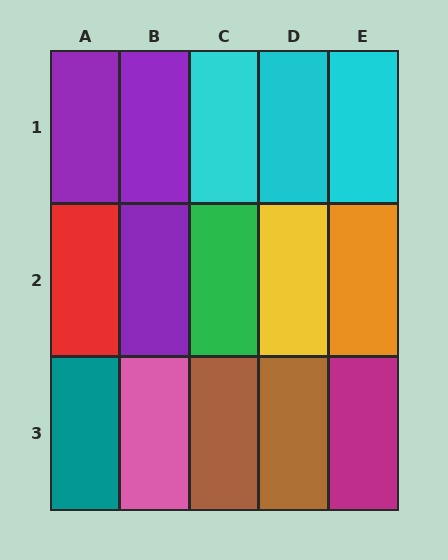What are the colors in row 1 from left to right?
Purple, purple, cyan, cyan, cyan.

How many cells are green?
1 cell is green.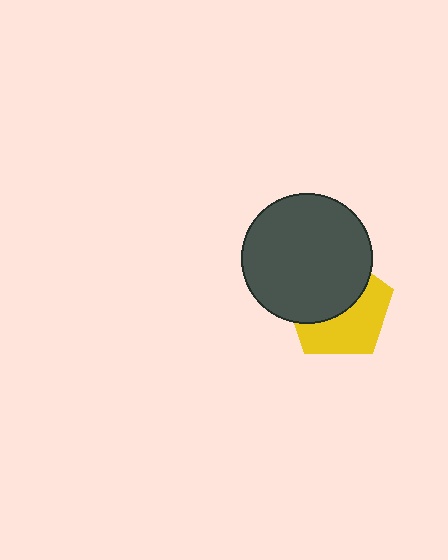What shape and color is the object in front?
The object in front is a dark gray circle.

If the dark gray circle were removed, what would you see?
You would see the complete yellow pentagon.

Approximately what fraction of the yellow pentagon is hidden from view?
Roughly 51% of the yellow pentagon is hidden behind the dark gray circle.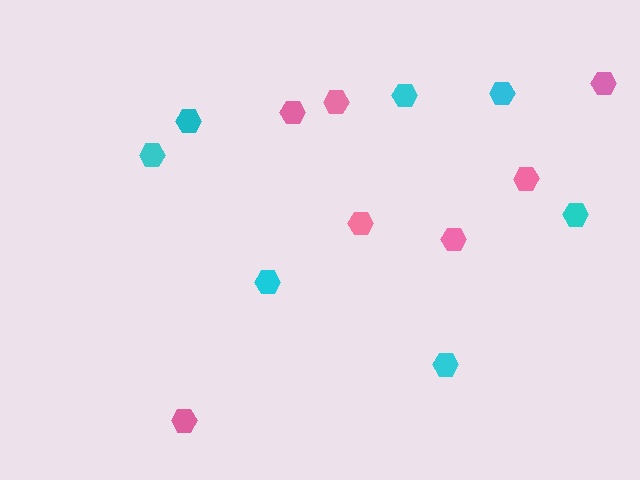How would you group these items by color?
There are 2 groups: one group of pink hexagons (7) and one group of cyan hexagons (7).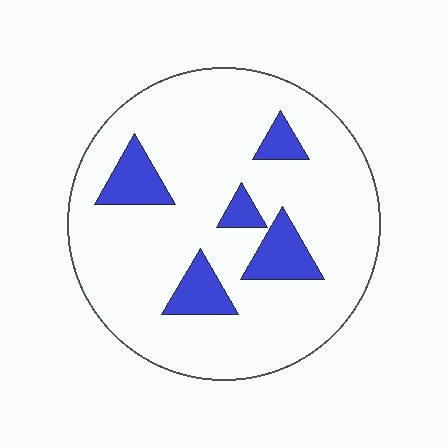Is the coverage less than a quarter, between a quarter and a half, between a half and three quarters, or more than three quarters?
Less than a quarter.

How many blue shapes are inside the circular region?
5.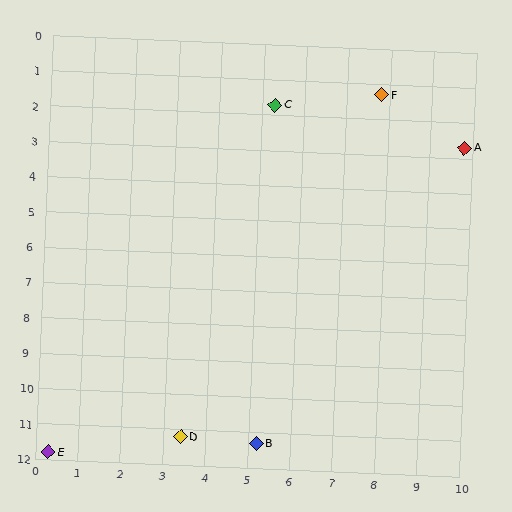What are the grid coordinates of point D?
Point D is at approximately (3.4, 11.2).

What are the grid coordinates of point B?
Point B is at approximately (5.2, 11.3).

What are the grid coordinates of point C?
Point C is at approximately (5.3, 1.7).